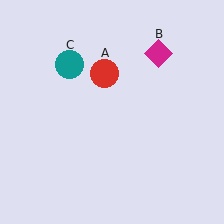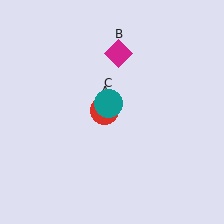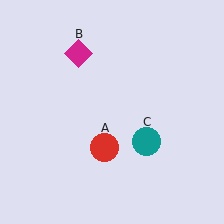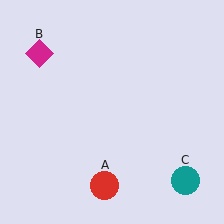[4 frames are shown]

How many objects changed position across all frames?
3 objects changed position: red circle (object A), magenta diamond (object B), teal circle (object C).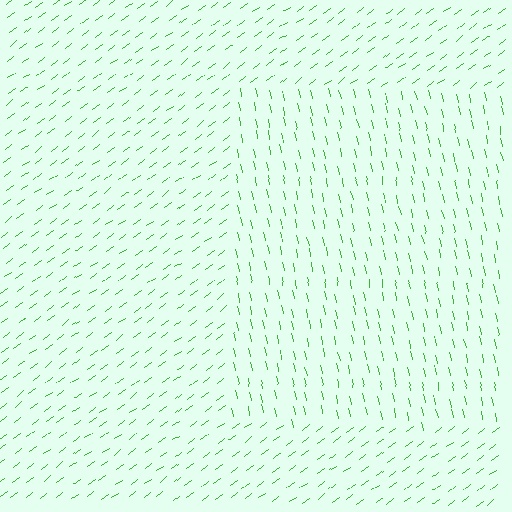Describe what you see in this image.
The image is filled with small green line segments. A rectangle region in the image has lines oriented differently from the surrounding lines, creating a visible texture boundary.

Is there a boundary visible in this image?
Yes, there is a texture boundary formed by a change in line orientation.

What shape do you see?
I see a rectangle.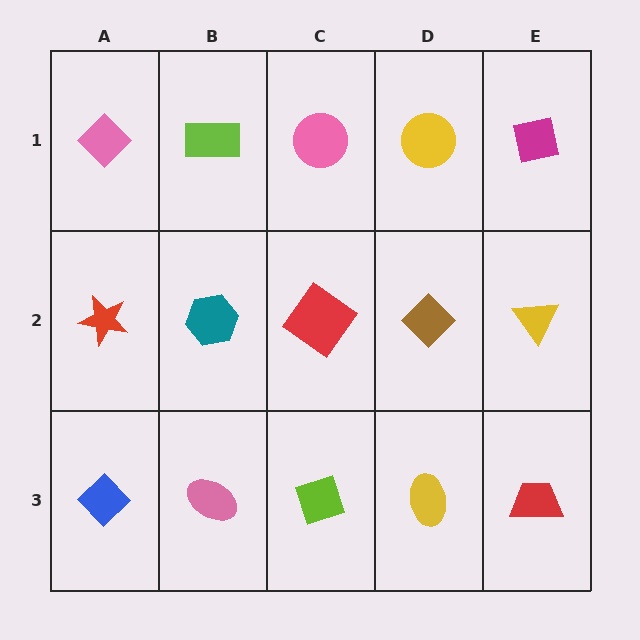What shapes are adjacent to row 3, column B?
A teal hexagon (row 2, column B), a blue diamond (row 3, column A), a lime diamond (row 3, column C).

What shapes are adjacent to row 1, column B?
A teal hexagon (row 2, column B), a pink diamond (row 1, column A), a pink circle (row 1, column C).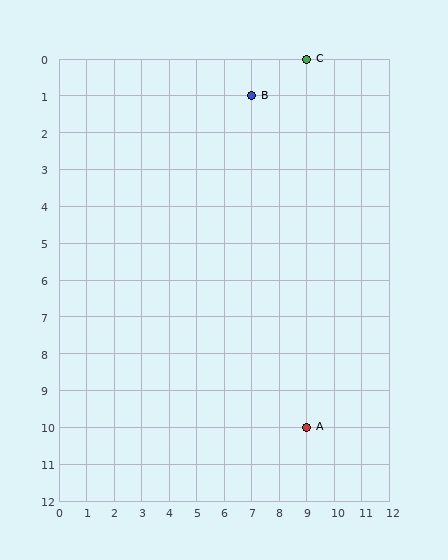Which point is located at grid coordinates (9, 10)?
Point A is at (9, 10).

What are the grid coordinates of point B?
Point B is at grid coordinates (7, 1).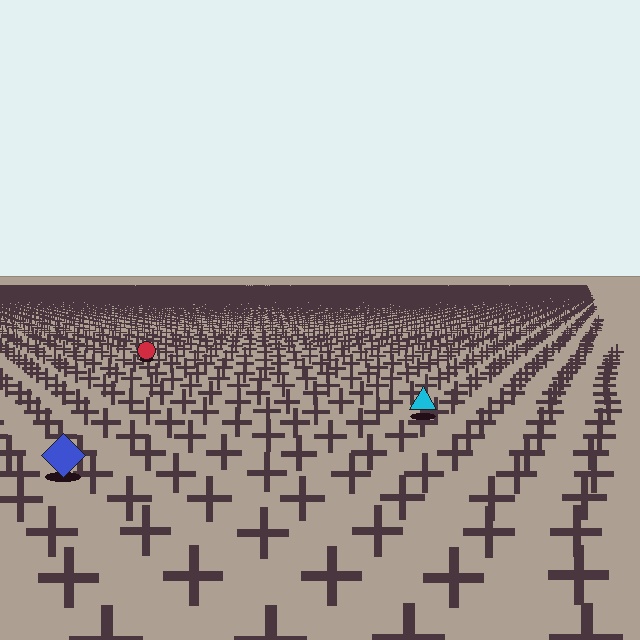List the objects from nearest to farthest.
From nearest to farthest: the blue diamond, the cyan triangle, the red circle.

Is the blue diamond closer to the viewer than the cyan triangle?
Yes. The blue diamond is closer — you can tell from the texture gradient: the ground texture is coarser near it.